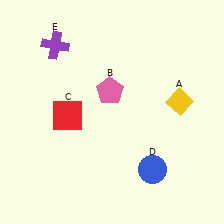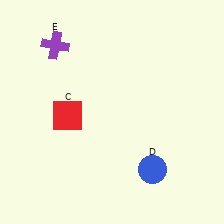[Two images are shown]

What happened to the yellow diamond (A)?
The yellow diamond (A) was removed in Image 2. It was in the top-right area of Image 1.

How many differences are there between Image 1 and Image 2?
There are 2 differences between the two images.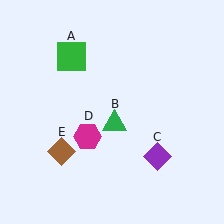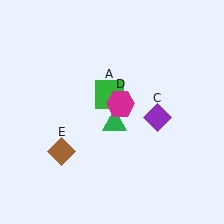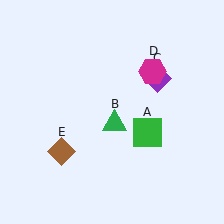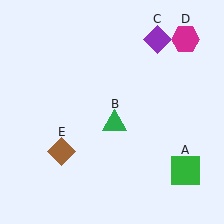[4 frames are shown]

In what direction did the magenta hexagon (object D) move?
The magenta hexagon (object D) moved up and to the right.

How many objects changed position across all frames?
3 objects changed position: green square (object A), purple diamond (object C), magenta hexagon (object D).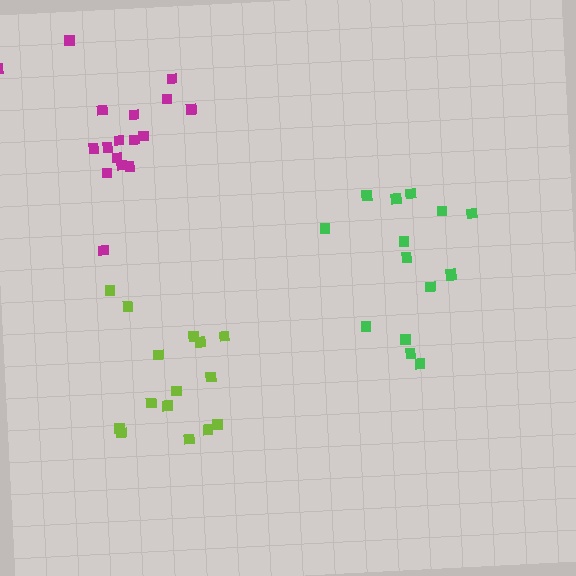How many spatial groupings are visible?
There are 3 spatial groupings.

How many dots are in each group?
Group 1: 15 dots, Group 2: 15 dots, Group 3: 17 dots (47 total).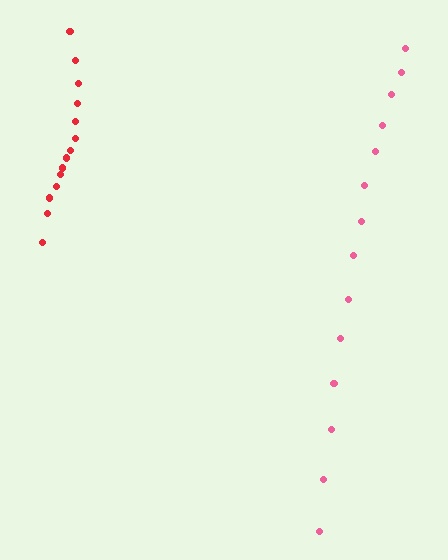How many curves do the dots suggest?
There are 2 distinct paths.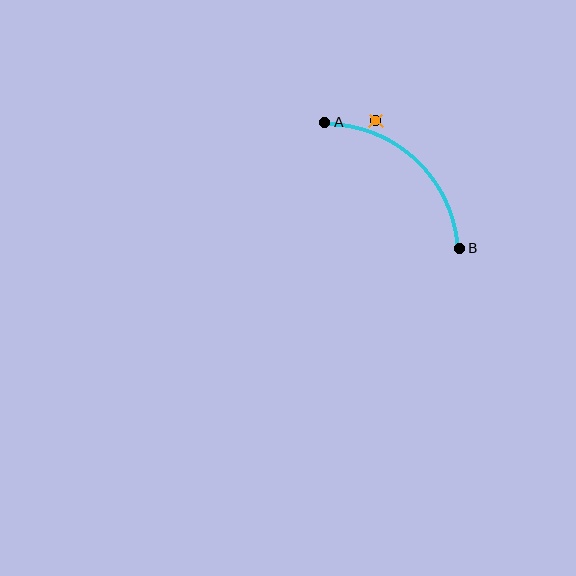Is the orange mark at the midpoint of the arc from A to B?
No — the orange mark does not lie on the arc at all. It sits slightly outside the curve.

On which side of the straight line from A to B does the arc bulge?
The arc bulges above and to the right of the straight line connecting A and B.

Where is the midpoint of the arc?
The arc midpoint is the point on the curve farthest from the straight line joining A and B. It sits above and to the right of that line.